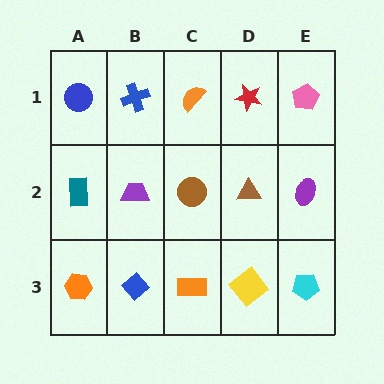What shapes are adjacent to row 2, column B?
A blue cross (row 1, column B), a blue diamond (row 3, column B), a teal rectangle (row 2, column A), a brown circle (row 2, column C).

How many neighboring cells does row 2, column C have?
4.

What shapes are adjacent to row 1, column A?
A teal rectangle (row 2, column A), a blue cross (row 1, column B).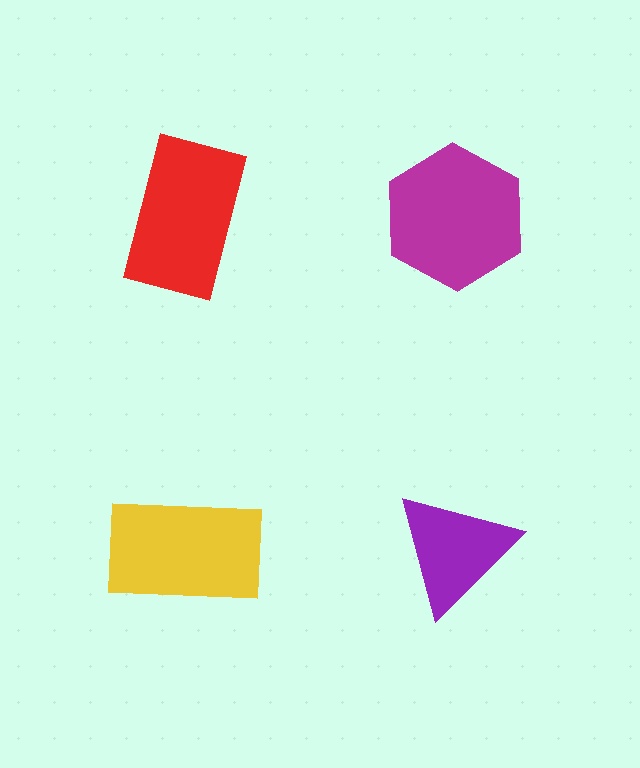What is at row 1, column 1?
A red rectangle.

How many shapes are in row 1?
2 shapes.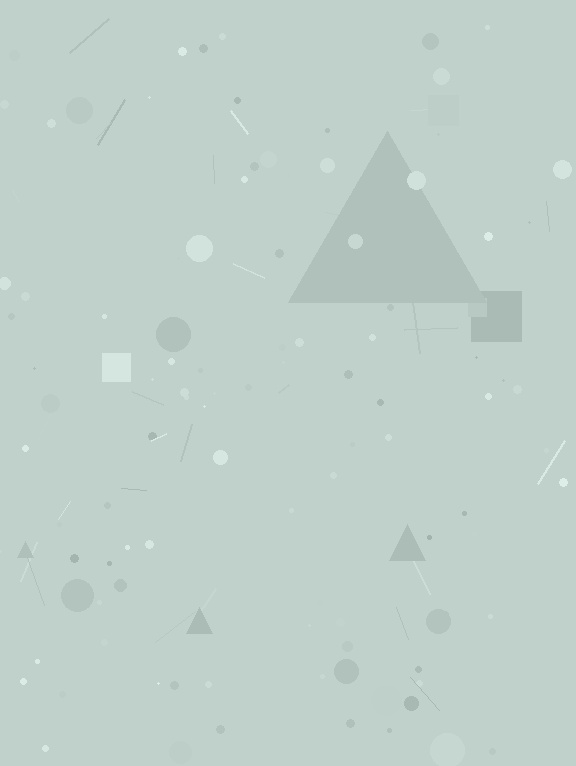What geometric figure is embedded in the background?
A triangle is embedded in the background.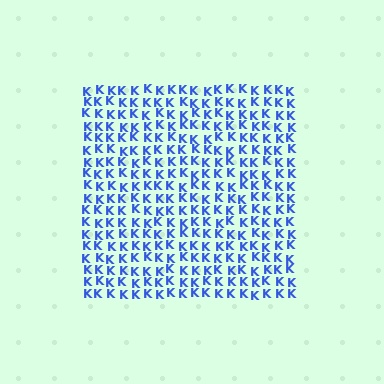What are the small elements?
The small elements are letter K's.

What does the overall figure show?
The overall figure shows a square.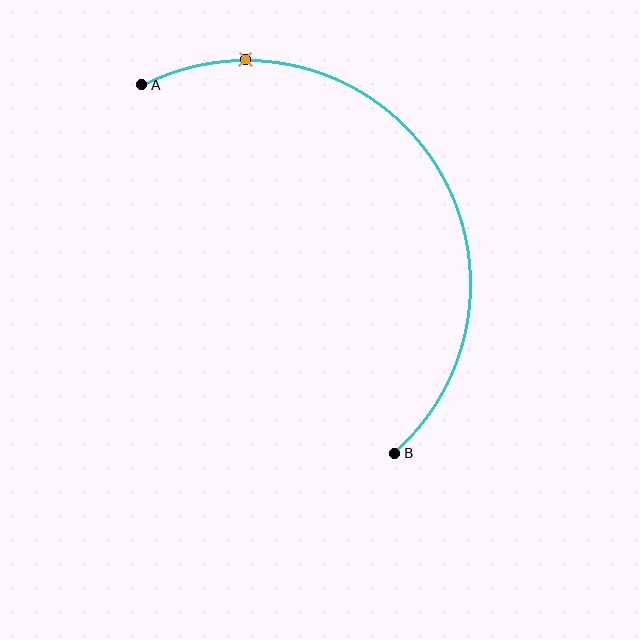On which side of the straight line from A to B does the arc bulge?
The arc bulges above and to the right of the straight line connecting A and B.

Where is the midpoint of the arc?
The arc midpoint is the point on the curve farthest from the straight line joining A and B. It sits above and to the right of that line.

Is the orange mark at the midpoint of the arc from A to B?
No. The orange mark lies on the arc but is closer to endpoint A. The arc midpoint would be at the point on the curve equidistant along the arc from both A and B.